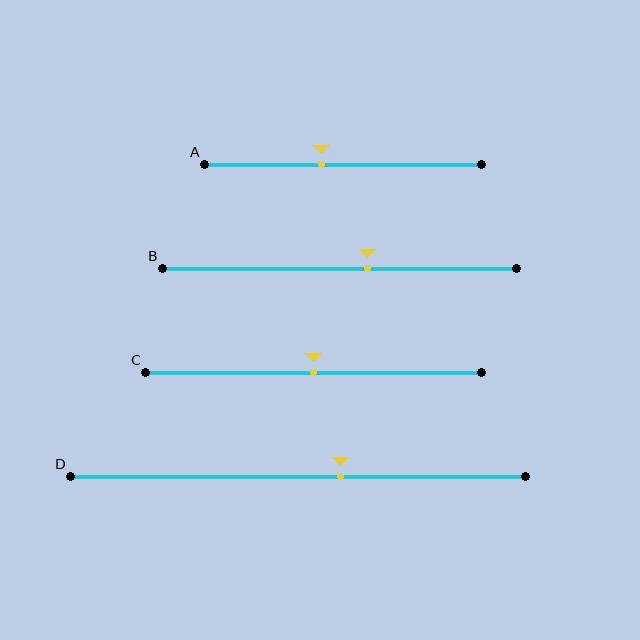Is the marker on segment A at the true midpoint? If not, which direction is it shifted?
No, the marker on segment A is shifted to the left by about 8% of the segment length.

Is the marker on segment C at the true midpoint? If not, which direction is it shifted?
Yes, the marker on segment C is at the true midpoint.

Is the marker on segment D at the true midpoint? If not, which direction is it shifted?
No, the marker on segment D is shifted to the right by about 9% of the segment length.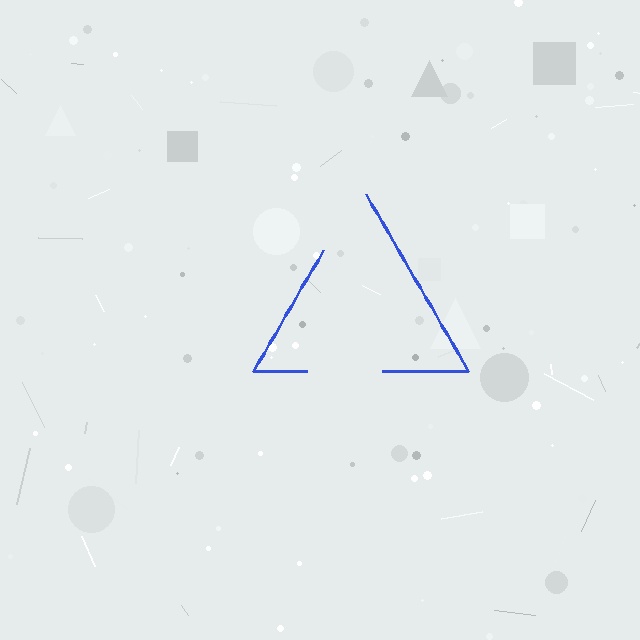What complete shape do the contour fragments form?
The contour fragments form a triangle.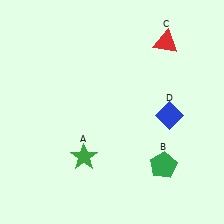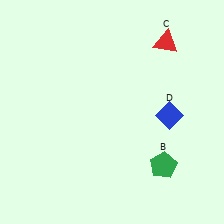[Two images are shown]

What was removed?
The green star (A) was removed in Image 2.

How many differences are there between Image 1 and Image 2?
There is 1 difference between the two images.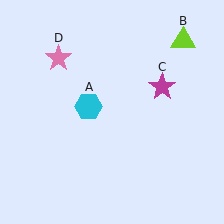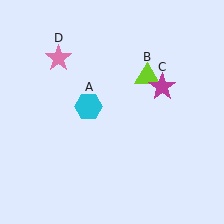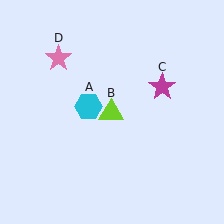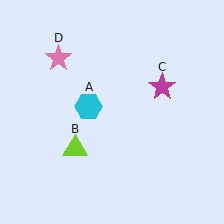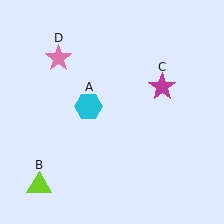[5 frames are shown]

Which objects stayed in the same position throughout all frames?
Cyan hexagon (object A) and magenta star (object C) and pink star (object D) remained stationary.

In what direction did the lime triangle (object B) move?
The lime triangle (object B) moved down and to the left.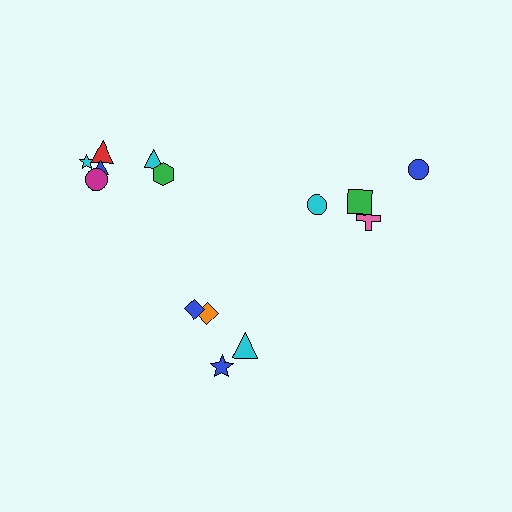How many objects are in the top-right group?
There are 4 objects.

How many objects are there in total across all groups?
There are 14 objects.